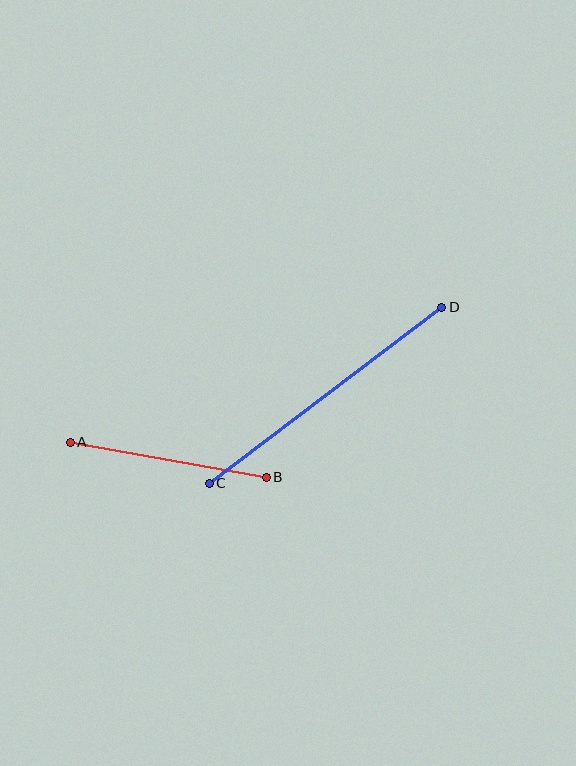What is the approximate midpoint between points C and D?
The midpoint is at approximately (325, 395) pixels.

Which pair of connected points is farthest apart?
Points C and D are farthest apart.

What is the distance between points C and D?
The distance is approximately 292 pixels.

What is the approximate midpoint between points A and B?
The midpoint is at approximately (168, 460) pixels.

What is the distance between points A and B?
The distance is approximately 199 pixels.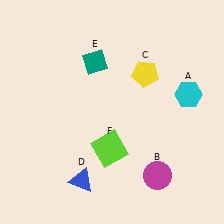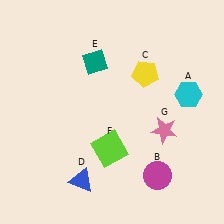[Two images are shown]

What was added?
A pink star (G) was added in Image 2.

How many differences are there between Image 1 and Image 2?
There is 1 difference between the two images.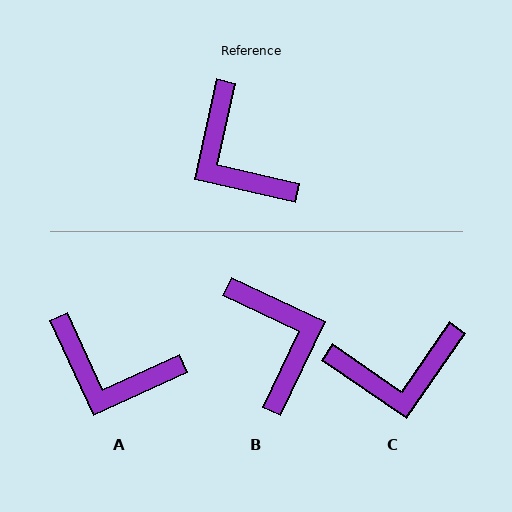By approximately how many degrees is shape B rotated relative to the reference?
Approximately 167 degrees counter-clockwise.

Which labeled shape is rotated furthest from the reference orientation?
B, about 167 degrees away.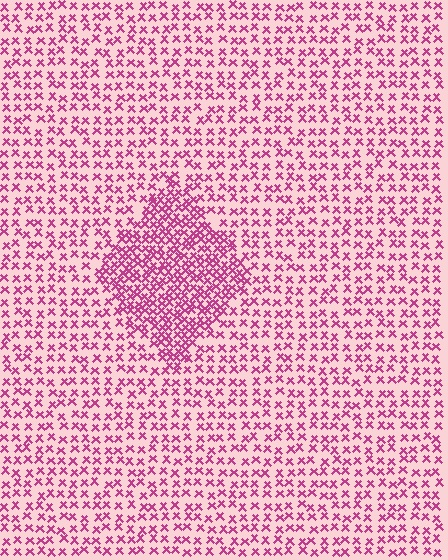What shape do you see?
I see a diamond.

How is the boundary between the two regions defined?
The boundary is defined by a change in element density (approximately 2.1x ratio). All elements are the same color, size, and shape.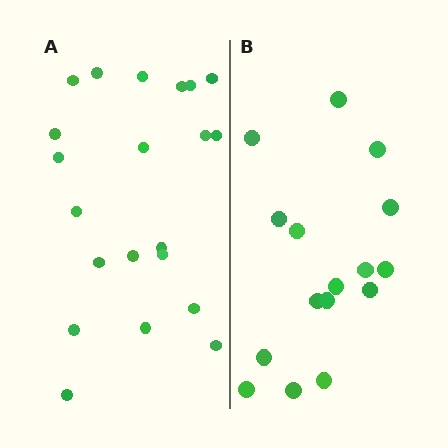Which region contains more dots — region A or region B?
Region A (the left region) has more dots.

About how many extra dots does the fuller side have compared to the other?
Region A has about 5 more dots than region B.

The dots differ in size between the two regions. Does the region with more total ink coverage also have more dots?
No. Region B has more total ink coverage because its dots are larger, but region A actually contains more individual dots. Total area can be misleading — the number of items is what matters here.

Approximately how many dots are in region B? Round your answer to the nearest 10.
About 20 dots. (The exact count is 16, which rounds to 20.)